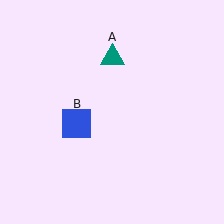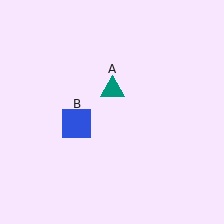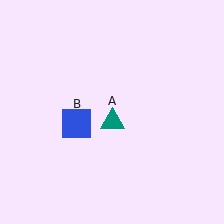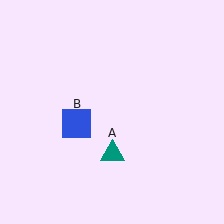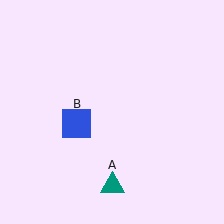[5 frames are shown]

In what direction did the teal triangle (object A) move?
The teal triangle (object A) moved down.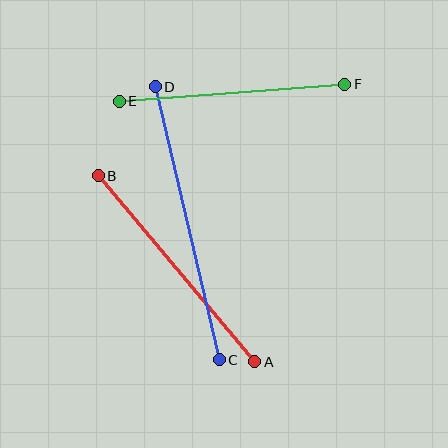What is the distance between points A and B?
The distance is approximately 243 pixels.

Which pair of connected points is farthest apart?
Points C and D are farthest apart.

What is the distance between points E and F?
The distance is approximately 226 pixels.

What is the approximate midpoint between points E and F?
The midpoint is at approximately (232, 93) pixels.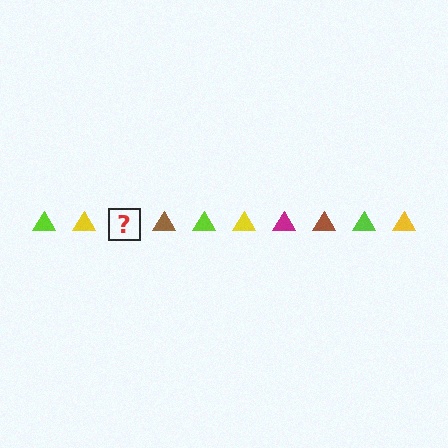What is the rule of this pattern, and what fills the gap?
The rule is that the pattern cycles through lime, yellow, magenta, brown triangles. The gap should be filled with a magenta triangle.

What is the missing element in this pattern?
The missing element is a magenta triangle.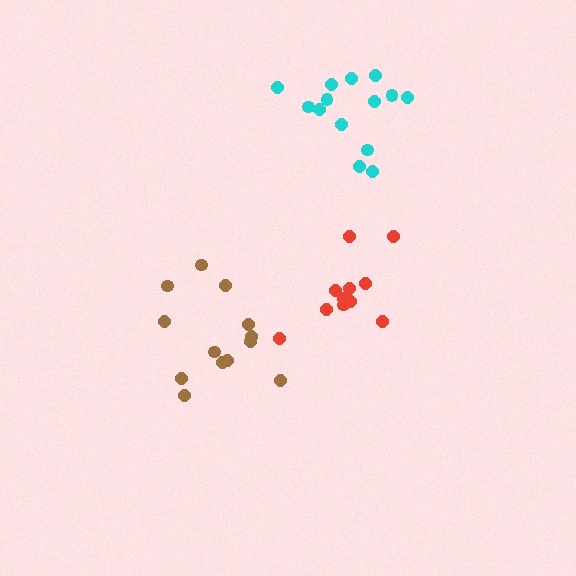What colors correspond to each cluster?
The clusters are colored: red, cyan, brown.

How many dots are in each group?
Group 1: 11 dots, Group 2: 14 dots, Group 3: 13 dots (38 total).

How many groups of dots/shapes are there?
There are 3 groups.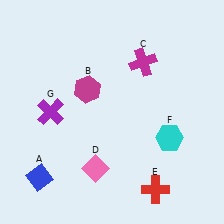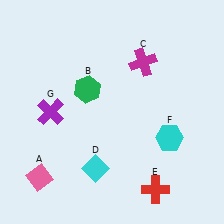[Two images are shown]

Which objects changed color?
A changed from blue to pink. B changed from magenta to green. D changed from pink to cyan.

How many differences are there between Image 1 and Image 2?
There are 3 differences between the two images.